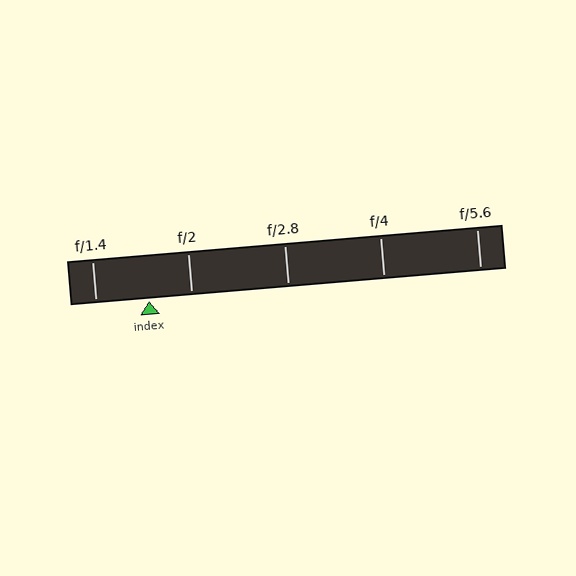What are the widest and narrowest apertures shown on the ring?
The widest aperture shown is f/1.4 and the narrowest is f/5.6.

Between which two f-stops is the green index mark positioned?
The index mark is between f/1.4 and f/2.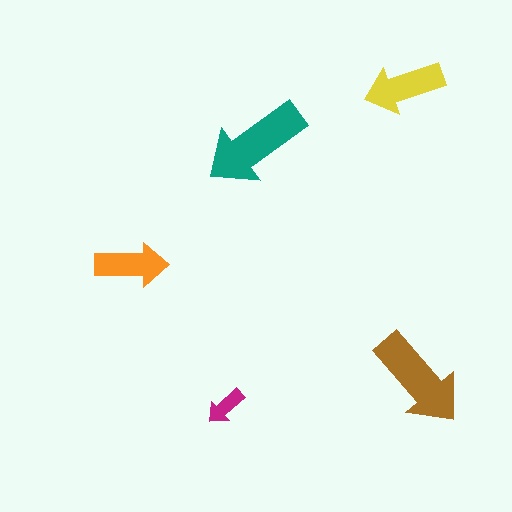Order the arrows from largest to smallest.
the teal one, the brown one, the yellow one, the orange one, the magenta one.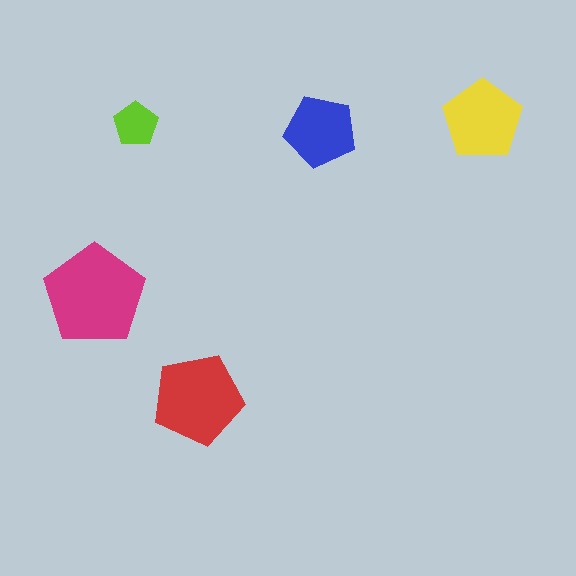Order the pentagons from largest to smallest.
the magenta one, the red one, the yellow one, the blue one, the lime one.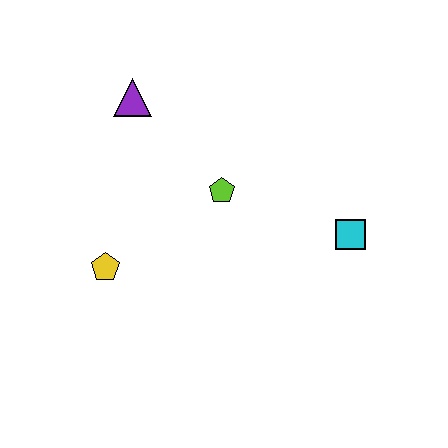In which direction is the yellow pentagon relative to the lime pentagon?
The yellow pentagon is to the left of the lime pentagon.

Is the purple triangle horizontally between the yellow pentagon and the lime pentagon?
Yes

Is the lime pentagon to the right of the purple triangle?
Yes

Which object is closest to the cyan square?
The lime pentagon is closest to the cyan square.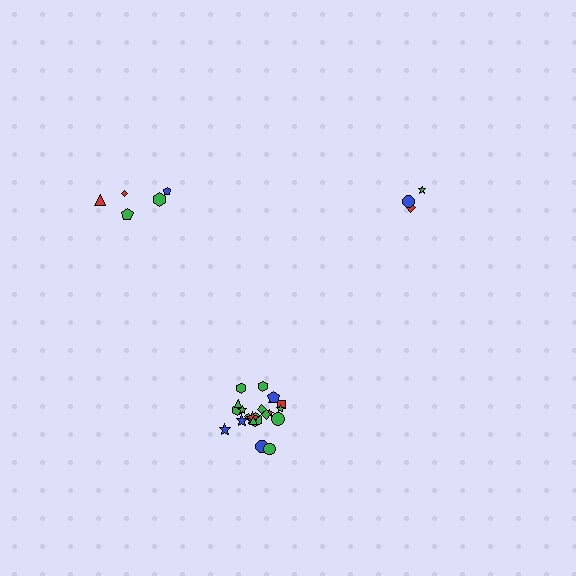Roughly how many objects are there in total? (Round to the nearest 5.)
Roughly 30 objects in total.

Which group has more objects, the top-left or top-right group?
The top-left group.